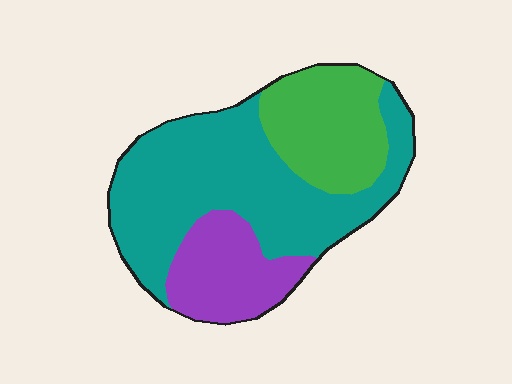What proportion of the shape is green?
Green covers about 25% of the shape.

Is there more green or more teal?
Teal.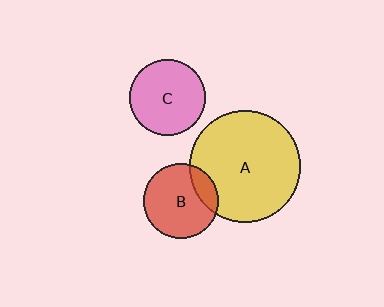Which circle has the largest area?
Circle A (yellow).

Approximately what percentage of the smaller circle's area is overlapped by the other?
Approximately 20%.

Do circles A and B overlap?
Yes.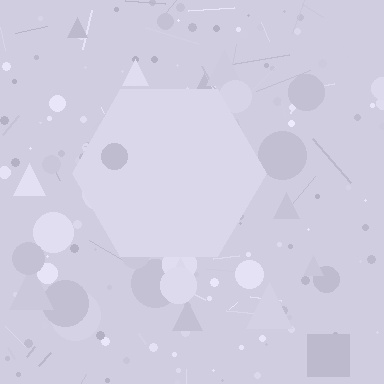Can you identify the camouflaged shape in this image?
The camouflaged shape is a hexagon.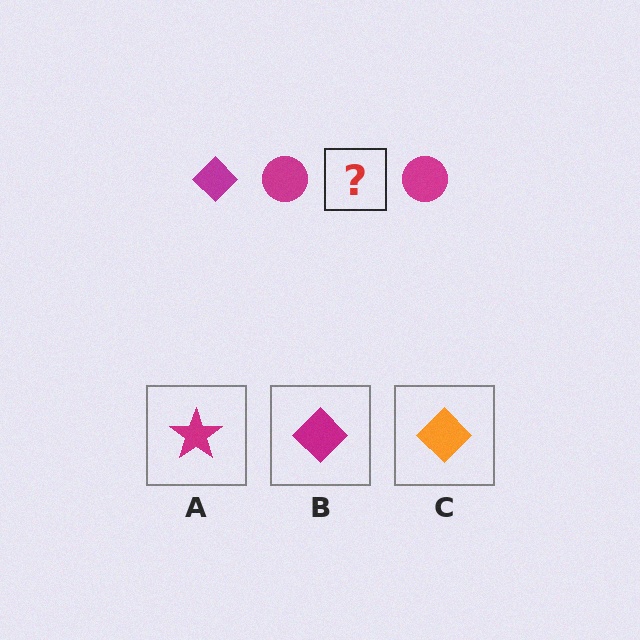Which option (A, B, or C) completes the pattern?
B.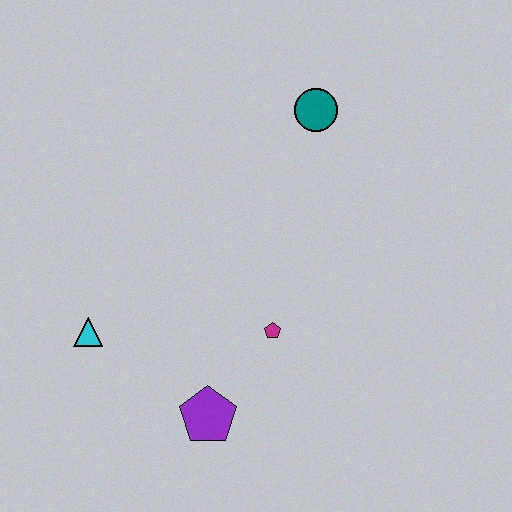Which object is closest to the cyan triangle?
The purple pentagon is closest to the cyan triangle.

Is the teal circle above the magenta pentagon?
Yes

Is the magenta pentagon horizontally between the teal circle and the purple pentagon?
Yes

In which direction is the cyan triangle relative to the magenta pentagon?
The cyan triangle is to the left of the magenta pentagon.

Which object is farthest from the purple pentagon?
The teal circle is farthest from the purple pentagon.